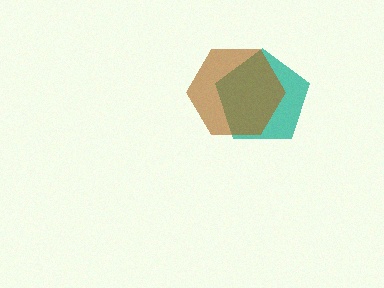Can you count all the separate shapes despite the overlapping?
Yes, there are 2 separate shapes.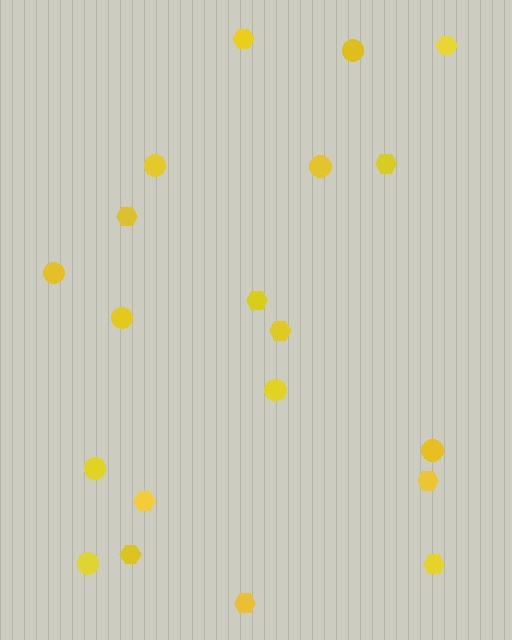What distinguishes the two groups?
There are 2 groups: one group of hexagons (11) and one group of circles (9).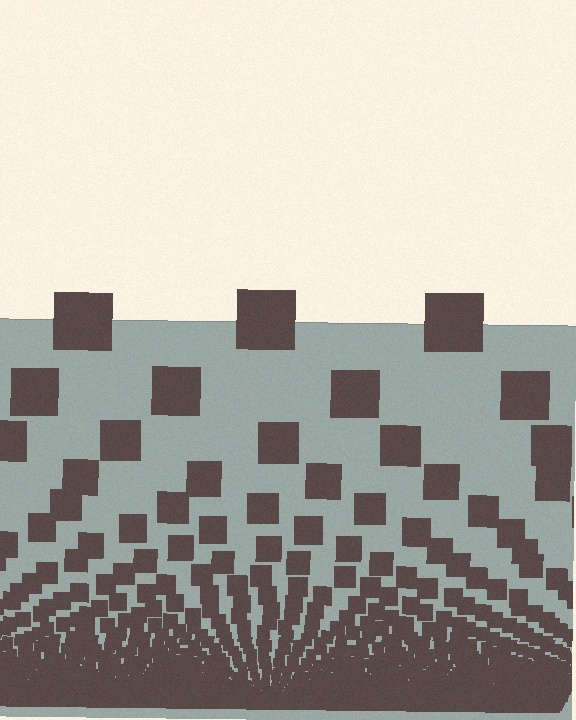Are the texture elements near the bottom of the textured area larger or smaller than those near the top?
Smaller. The gradient is inverted — elements near the bottom are smaller and denser.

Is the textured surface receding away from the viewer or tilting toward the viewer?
The surface appears to tilt toward the viewer. Texture elements get larger and sparser toward the top.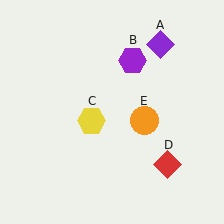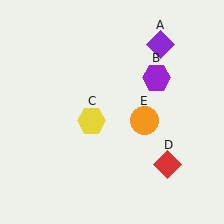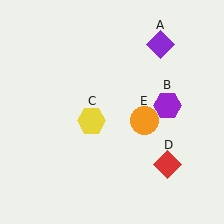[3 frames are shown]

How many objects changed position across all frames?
1 object changed position: purple hexagon (object B).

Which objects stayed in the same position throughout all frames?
Purple diamond (object A) and yellow hexagon (object C) and red diamond (object D) and orange circle (object E) remained stationary.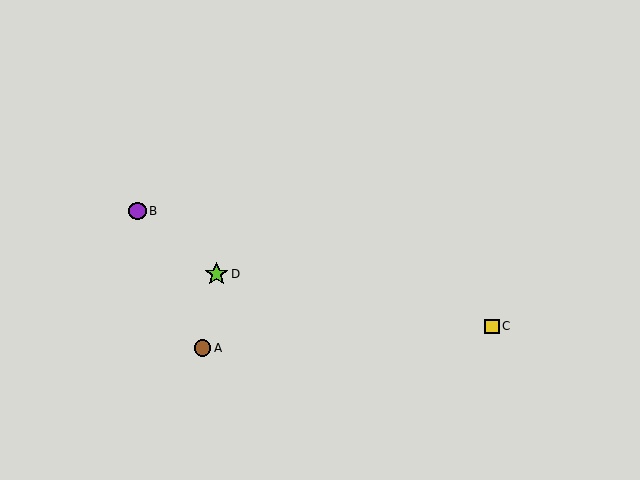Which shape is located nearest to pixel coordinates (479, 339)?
The yellow square (labeled C) at (492, 326) is nearest to that location.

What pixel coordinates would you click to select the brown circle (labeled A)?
Click at (203, 348) to select the brown circle A.